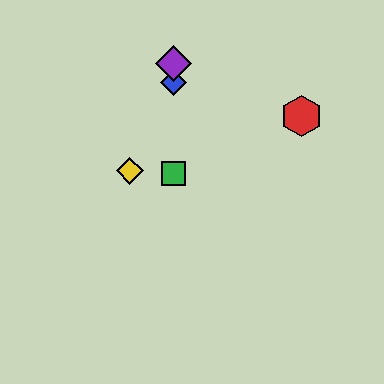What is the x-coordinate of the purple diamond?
The purple diamond is at x≈174.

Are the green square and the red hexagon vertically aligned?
No, the green square is at x≈174 and the red hexagon is at x≈302.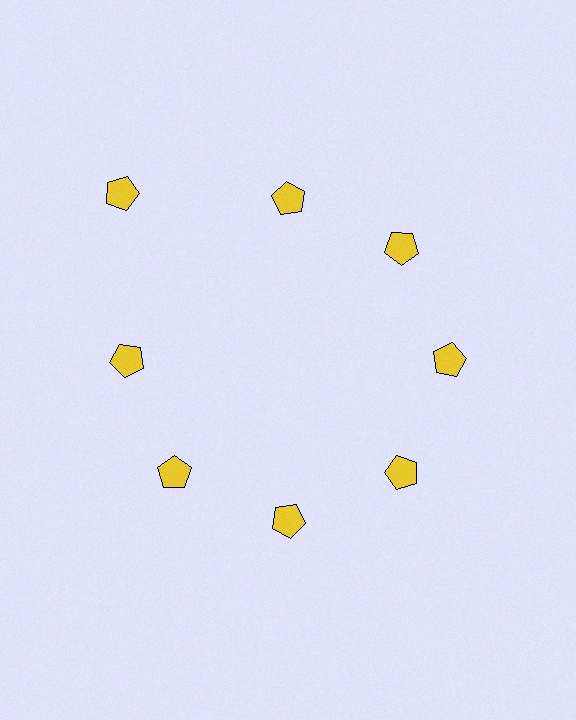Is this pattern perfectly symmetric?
No. The 8 yellow pentagons are arranged in a ring, but one element near the 10 o'clock position is pushed outward from the center, breaking the 8-fold rotational symmetry.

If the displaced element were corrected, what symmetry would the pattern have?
It would have 8-fold rotational symmetry — the pattern would map onto itself every 45 degrees.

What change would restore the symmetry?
The symmetry would be restored by moving it inward, back onto the ring so that all 8 pentagons sit at equal angles and equal distance from the center.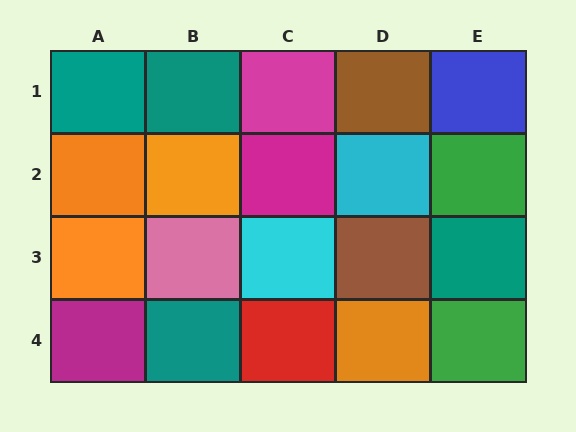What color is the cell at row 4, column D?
Orange.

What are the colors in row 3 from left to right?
Orange, pink, cyan, brown, teal.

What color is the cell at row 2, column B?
Orange.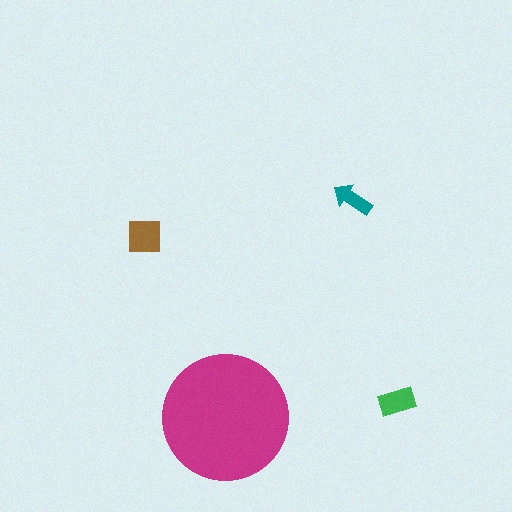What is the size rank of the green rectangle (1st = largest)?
3rd.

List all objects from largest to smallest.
The magenta circle, the brown square, the green rectangle, the teal arrow.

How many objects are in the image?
There are 4 objects in the image.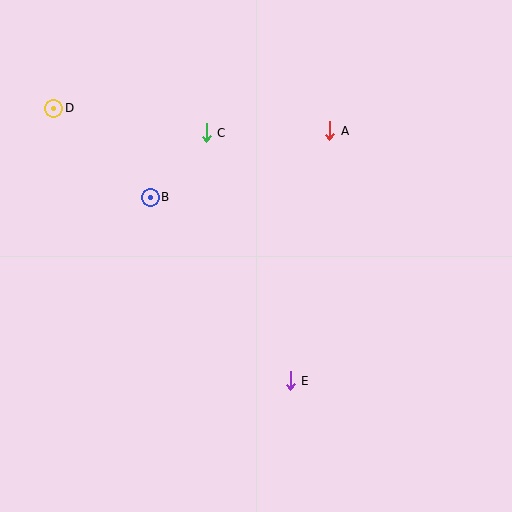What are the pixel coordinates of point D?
Point D is at (54, 108).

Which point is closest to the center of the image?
Point B at (150, 197) is closest to the center.